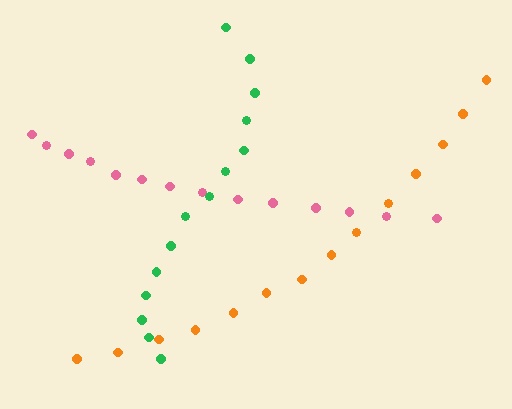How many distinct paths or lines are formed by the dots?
There are 3 distinct paths.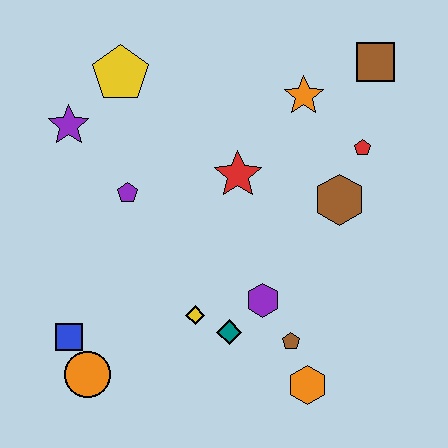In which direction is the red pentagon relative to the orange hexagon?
The red pentagon is above the orange hexagon.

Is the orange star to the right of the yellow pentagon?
Yes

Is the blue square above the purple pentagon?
No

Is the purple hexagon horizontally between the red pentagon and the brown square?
No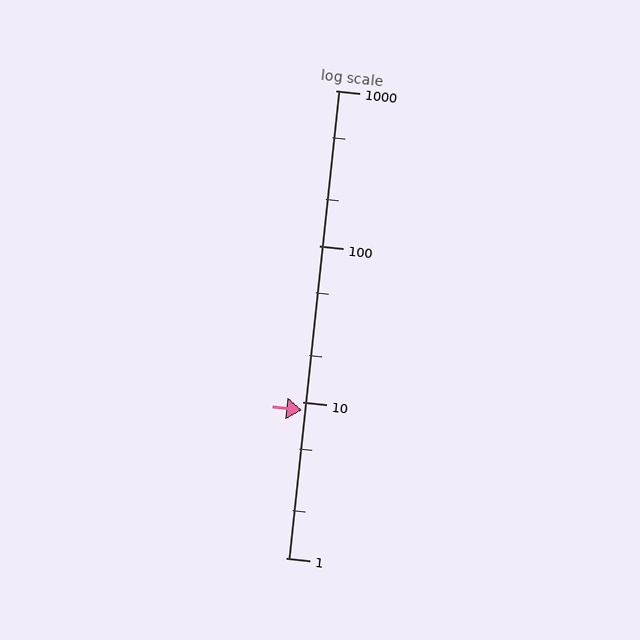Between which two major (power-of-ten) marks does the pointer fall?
The pointer is between 1 and 10.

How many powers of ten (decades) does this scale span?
The scale spans 3 decades, from 1 to 1000.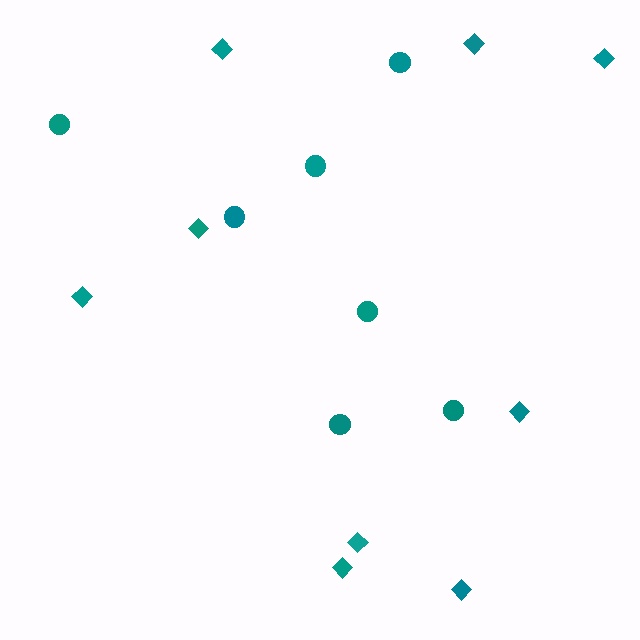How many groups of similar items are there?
There are 2 groups: one group of diamonds (9) and one group of circles (7).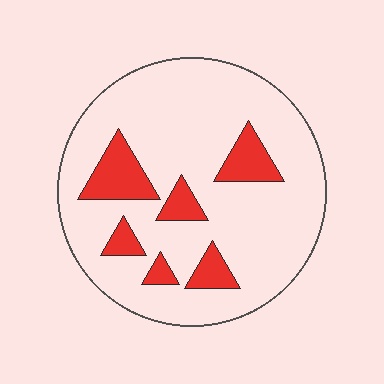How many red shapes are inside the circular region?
6.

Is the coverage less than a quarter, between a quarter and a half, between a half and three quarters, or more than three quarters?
Less than a quarter.